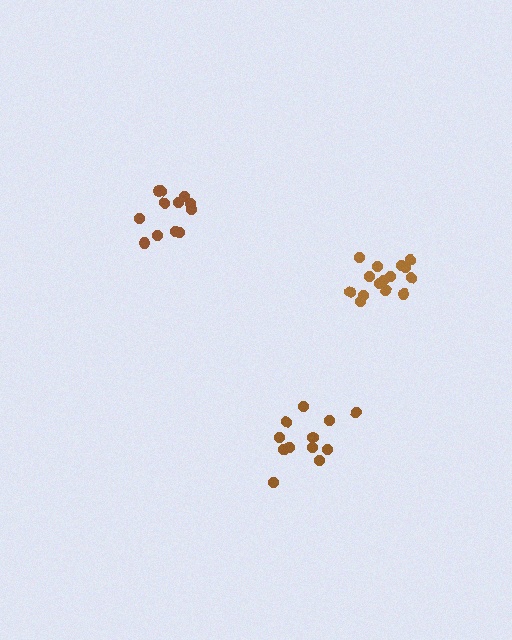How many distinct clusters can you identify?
There are 3 distinct clusters.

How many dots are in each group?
Group 1: 12 dots, Group 2: 12 dots, Group 3: 15 dots (39 total).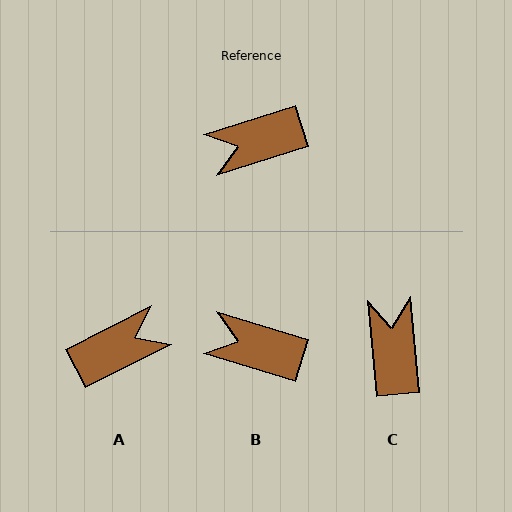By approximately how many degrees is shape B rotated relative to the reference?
Approximately 34 degrees clockwise.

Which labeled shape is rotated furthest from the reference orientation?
A, about 171 degrees away.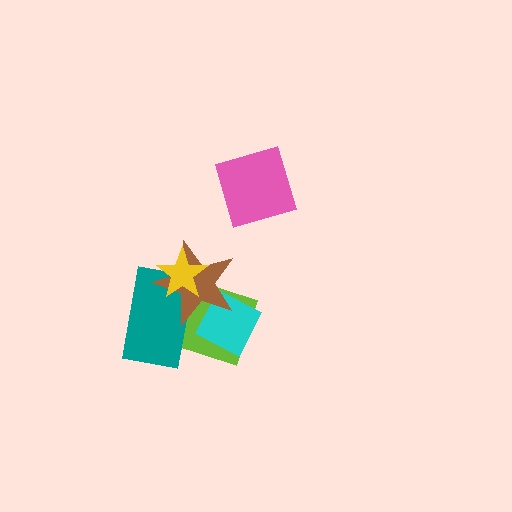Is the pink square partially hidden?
No, no other shape covers it.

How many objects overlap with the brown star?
4 objects overlap with the brown star.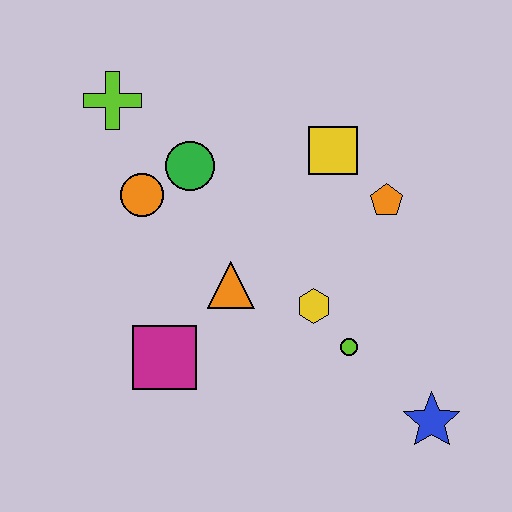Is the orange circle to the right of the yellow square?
No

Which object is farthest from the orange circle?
The blue star is farthest from the orange circle.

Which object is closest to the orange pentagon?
The yellow square is closest to the orange pentagon.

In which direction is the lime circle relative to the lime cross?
The lime circle is below the lime cross.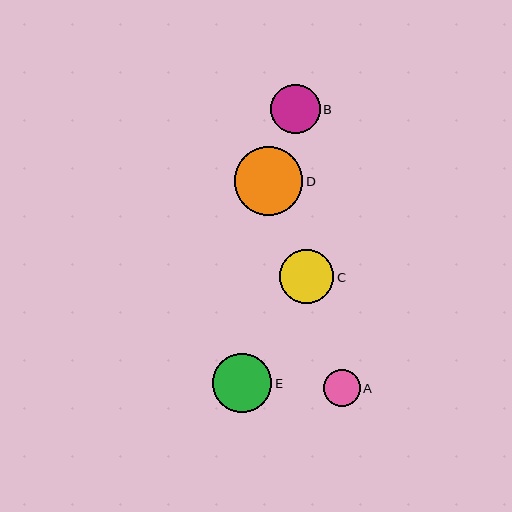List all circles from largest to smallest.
From largest to smallest: D, E, C, B, A.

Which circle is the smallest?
Circle A is the smallest with a size of approximately 36 pixels.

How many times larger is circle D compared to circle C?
Circle D is approximately 1.3 times the size of circle C.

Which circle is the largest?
Circle D is the largest with a size of approximately 69 pixels.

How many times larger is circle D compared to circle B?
Circle D is approximately 1.4 times the size of circle B.